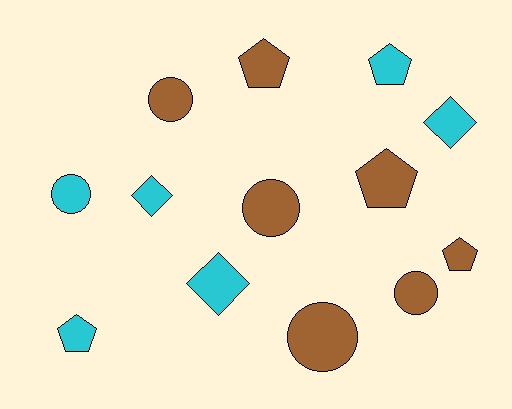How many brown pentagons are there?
There are 3 brown pentagons.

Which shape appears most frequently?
Circle, with 5 objects.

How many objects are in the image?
There are 13 objects.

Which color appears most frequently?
Brown, with 7 objects.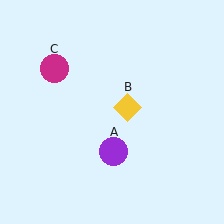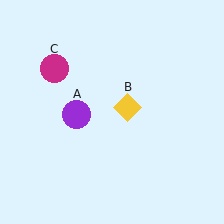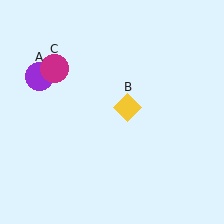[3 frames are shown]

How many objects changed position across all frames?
1 object changed position: purple circle (object A).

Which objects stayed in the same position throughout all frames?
Yellow diamond (object B) and magenta circle (object C) remained stationary.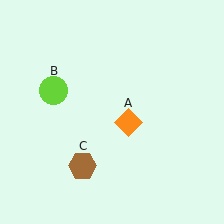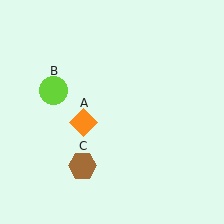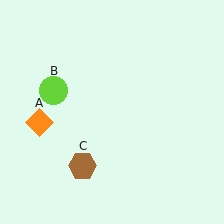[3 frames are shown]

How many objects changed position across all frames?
1 object changed position: orange diamond (object A).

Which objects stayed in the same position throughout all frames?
Lime circle (object B) and brown hexagon (object C) remained stationary.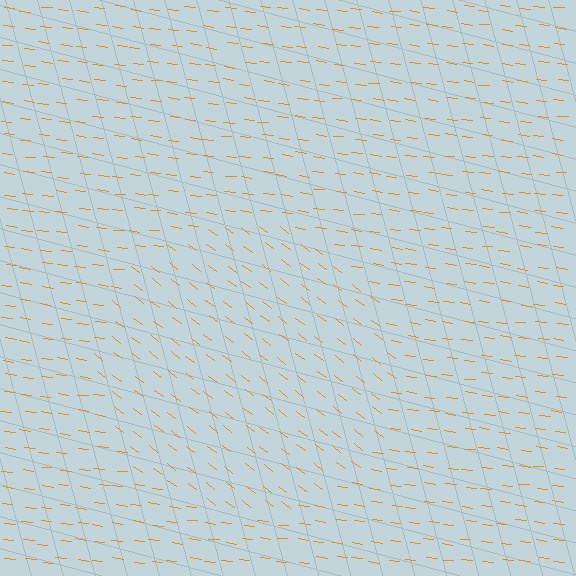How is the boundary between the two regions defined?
The boundary is defined purely by a change in line orientation (approximately 31 degrees difference). All lines are the same color and thickness.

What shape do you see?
I see a circle.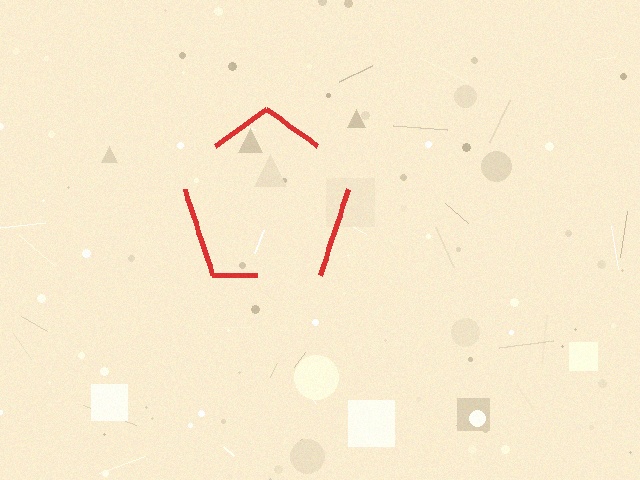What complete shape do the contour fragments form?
The contour fragments form a pentagon.